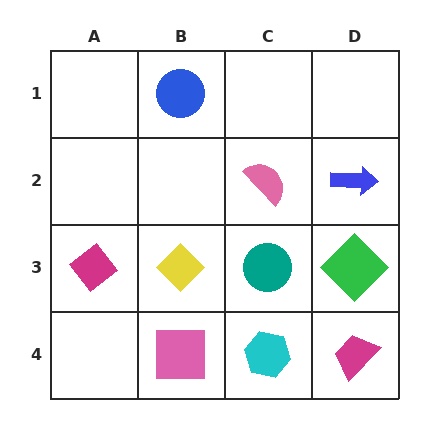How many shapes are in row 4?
3 shapes.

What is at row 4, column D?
A magenta trapezoid.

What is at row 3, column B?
A yellow diamond.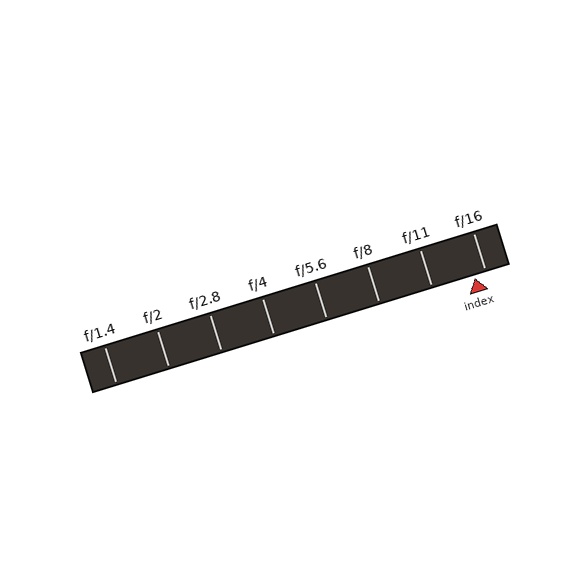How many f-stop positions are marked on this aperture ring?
There are 8 f-stop positions marked.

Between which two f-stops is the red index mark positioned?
The index mark is between f/11 and f/16.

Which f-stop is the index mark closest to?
The index mark is closest to f/16.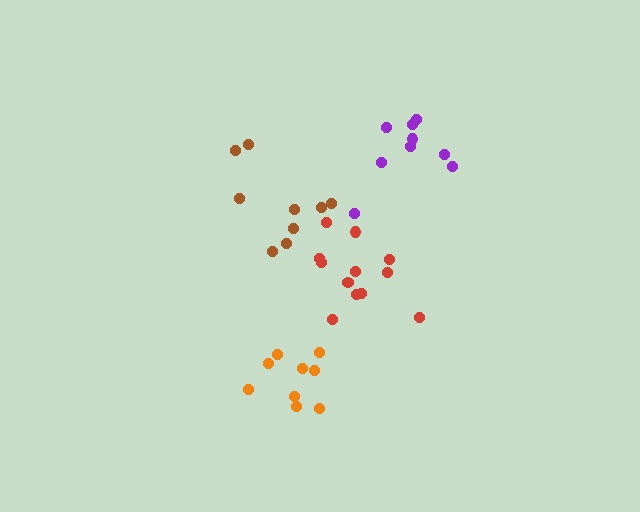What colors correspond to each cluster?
The clusters are colored: orange, brown, red, purple.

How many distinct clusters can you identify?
There are 4 distinct clusters.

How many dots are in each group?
Group 1: 9 dots, Group 2: 9 dots, Group 3: 12 dots, Group 4: 9 dots (39 total).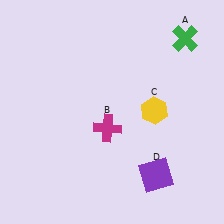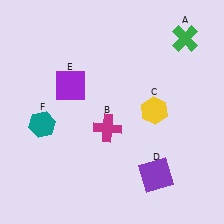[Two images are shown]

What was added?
A purple square (E), a teal hexagon (F) were added in Image 2.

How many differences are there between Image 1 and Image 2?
There are 2 differences between the two images.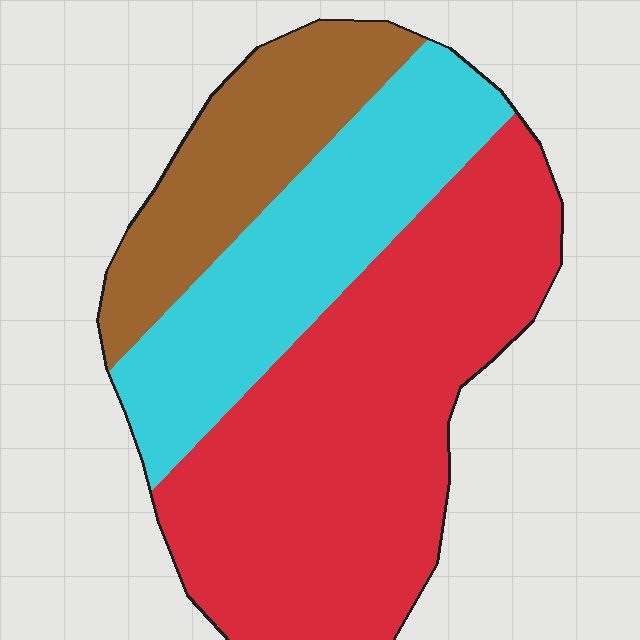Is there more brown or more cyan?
Cyan.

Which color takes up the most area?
Red, at roughly 50%.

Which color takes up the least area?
Brown, at roughly 20%.